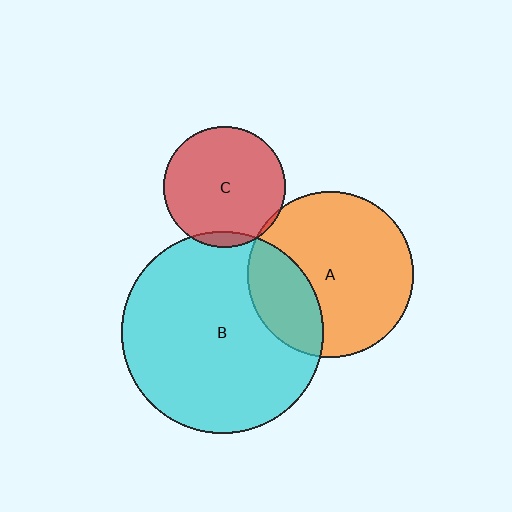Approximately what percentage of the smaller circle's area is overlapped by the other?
Approximately 25%.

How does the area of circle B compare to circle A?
Approximately 1.5 times.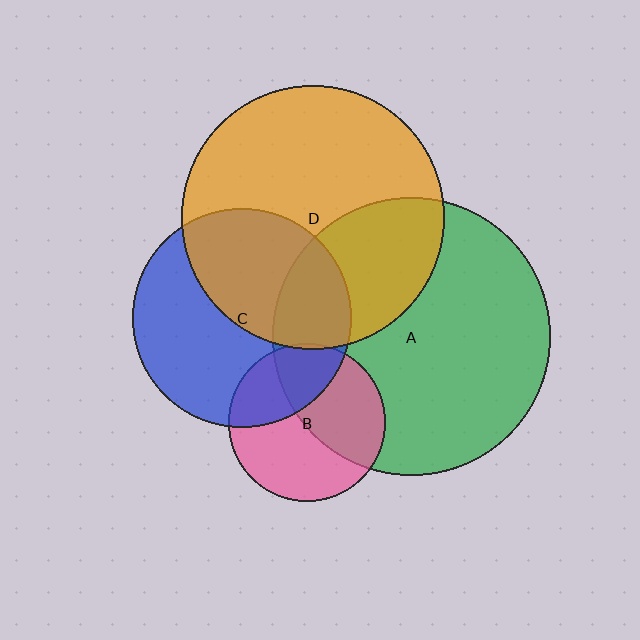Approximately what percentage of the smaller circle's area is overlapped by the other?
Approximately 5%.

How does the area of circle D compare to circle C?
Approximately 1.4 times.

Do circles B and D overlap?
Yes.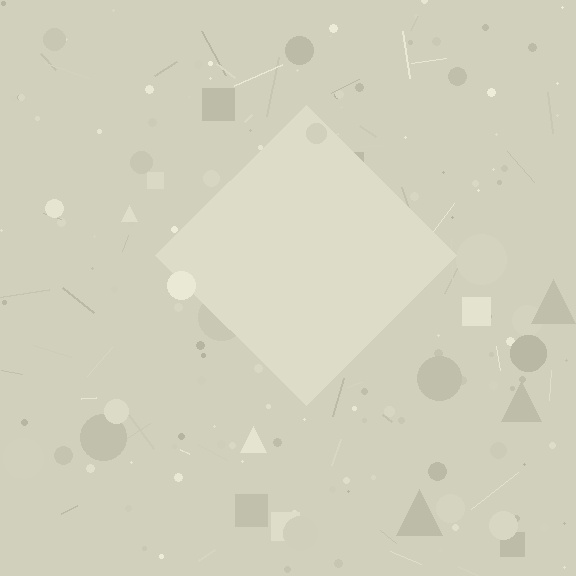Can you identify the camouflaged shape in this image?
The camouflaged shape is a diamond.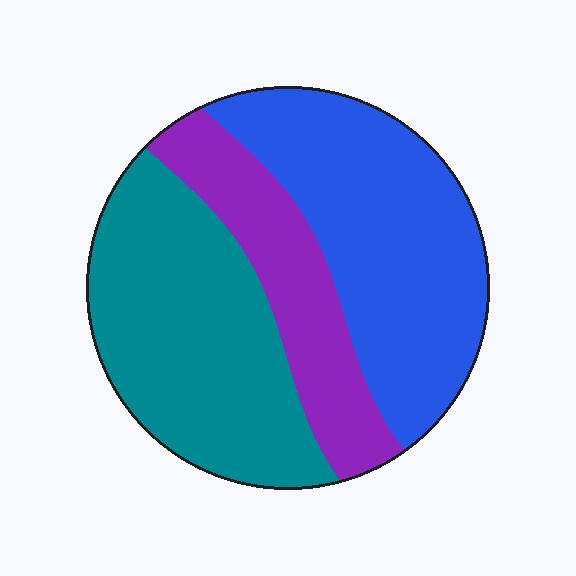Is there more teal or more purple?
Teal.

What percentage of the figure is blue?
Blue covers about 40% of the figure.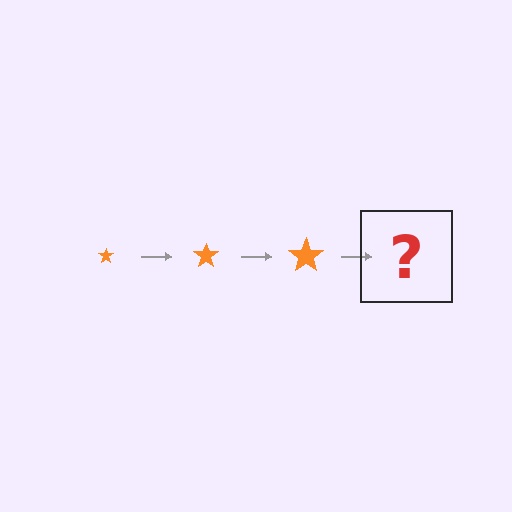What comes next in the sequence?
The next element should be an orange star, larger than the previous one.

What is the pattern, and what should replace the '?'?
The pattern is that the star gets progressively larger each step. The '?' should be an orange star, larger than the previous one.